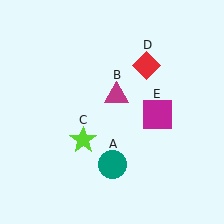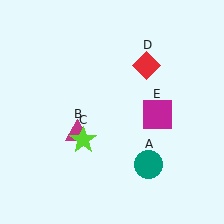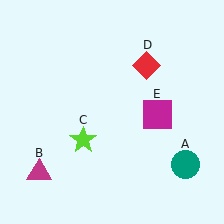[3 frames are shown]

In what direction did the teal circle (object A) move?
The teal circle (object A) moved right.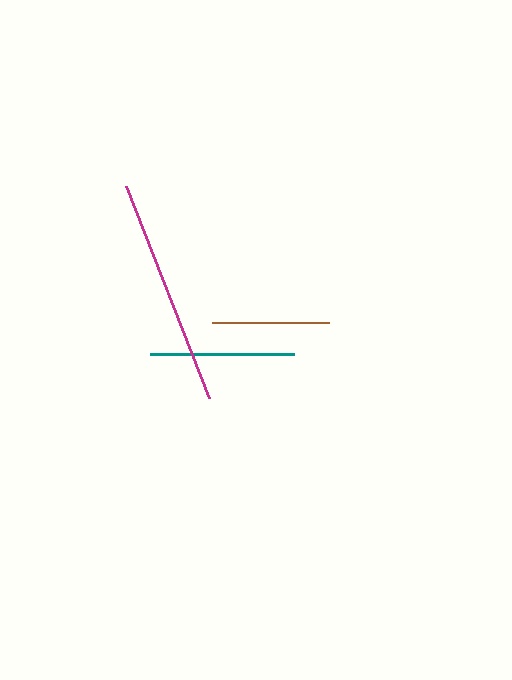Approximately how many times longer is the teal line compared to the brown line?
The teal line is approximately 1.2 times the length of the brown line.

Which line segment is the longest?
The magenta line is the longest at approximately 228 pixels.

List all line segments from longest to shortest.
From longest to shortest: magenta, teal, brown.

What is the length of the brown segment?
The brown segment is approximately 117 pixels long.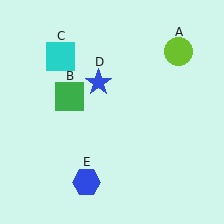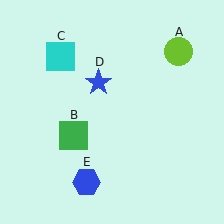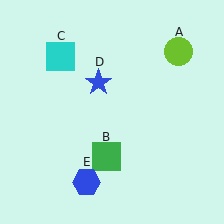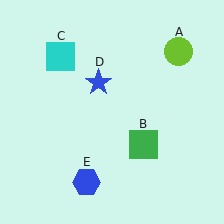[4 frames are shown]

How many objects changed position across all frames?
1 object changed position: green square (object B).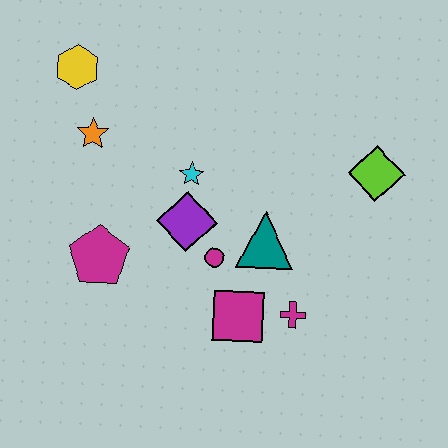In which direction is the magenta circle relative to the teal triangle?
The magenta circle is to the left of the teal triangle.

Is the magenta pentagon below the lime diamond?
Yes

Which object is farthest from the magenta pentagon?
The lime diamond is farthest from the magenta pentagon.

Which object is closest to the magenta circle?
The purple diamond is closest to the magenta circle.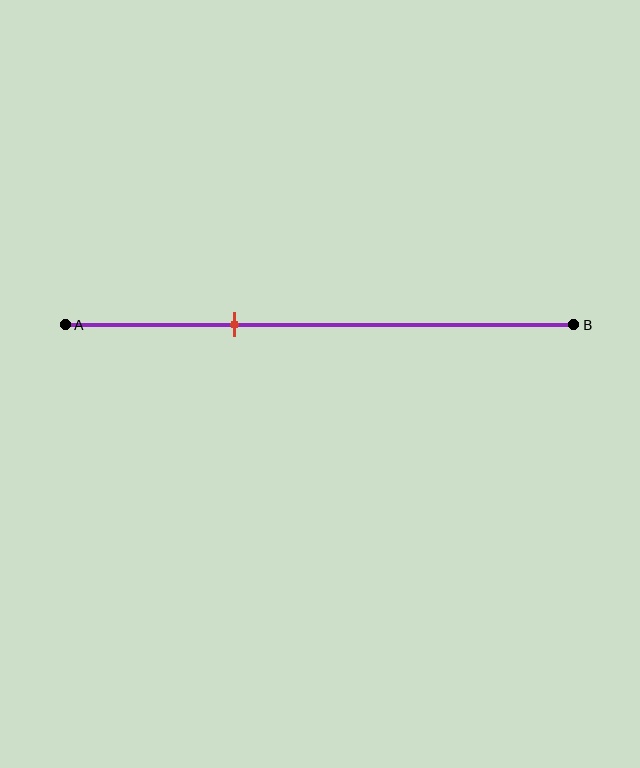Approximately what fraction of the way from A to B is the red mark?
The red mark is approximately 35% of the way from A to B.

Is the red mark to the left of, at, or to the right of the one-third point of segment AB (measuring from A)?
The red mark is approximately at the one-third point of segment AB.